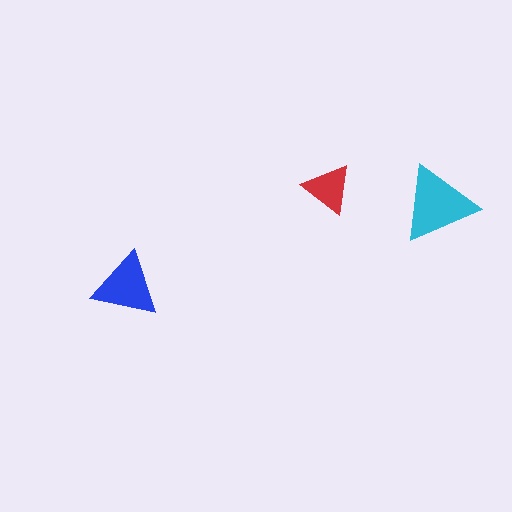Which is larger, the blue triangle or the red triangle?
The blue one.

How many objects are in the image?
There are 3 objects in the image.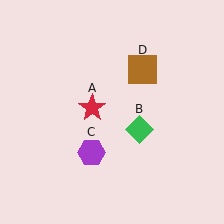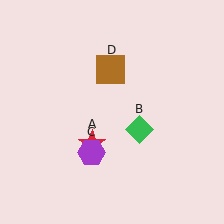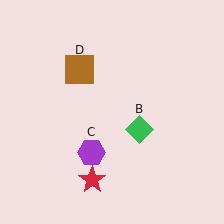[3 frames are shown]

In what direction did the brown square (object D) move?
The brown square (object D) moved left.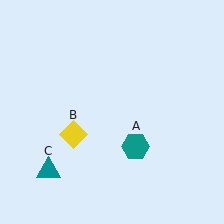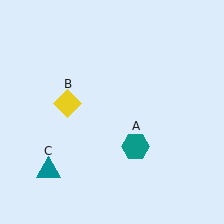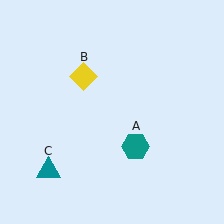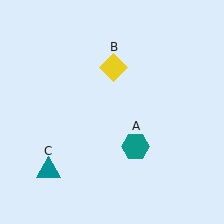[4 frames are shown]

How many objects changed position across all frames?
1 object changed position: yellow diamond (object B).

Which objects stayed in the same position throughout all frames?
Teal hexagon (object A) and teal triangle (object C) remained stationary.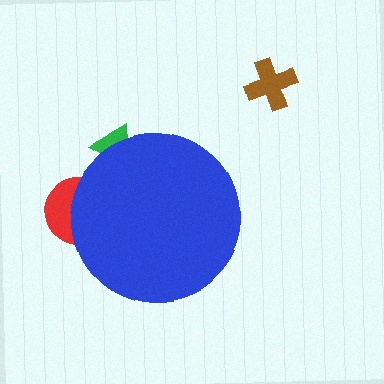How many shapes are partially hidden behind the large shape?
2 shapes are partially hidden.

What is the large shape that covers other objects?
A blue circle.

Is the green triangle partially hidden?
Yes, the green triangle is partially hidden behind the blue circle.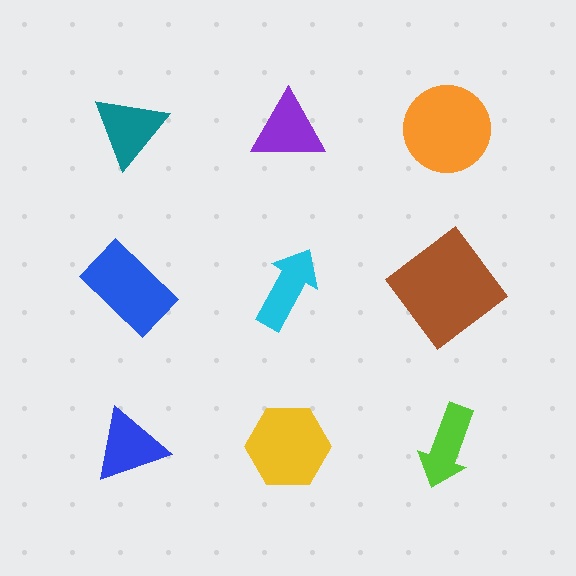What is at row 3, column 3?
A lime arrow.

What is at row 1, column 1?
A teal triangle.